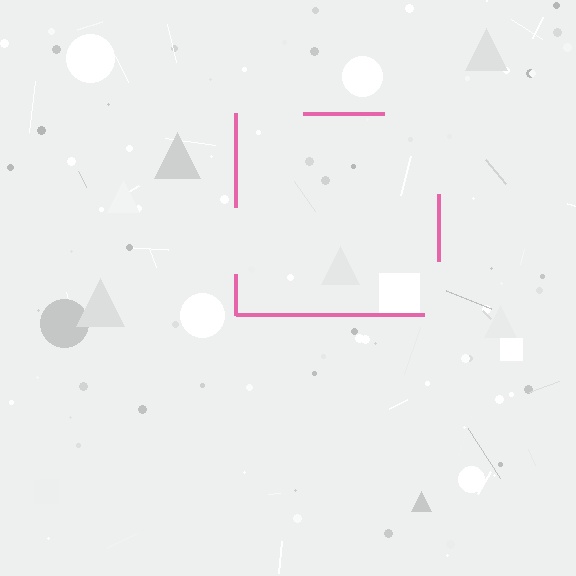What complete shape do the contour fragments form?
The contour fragments form a square.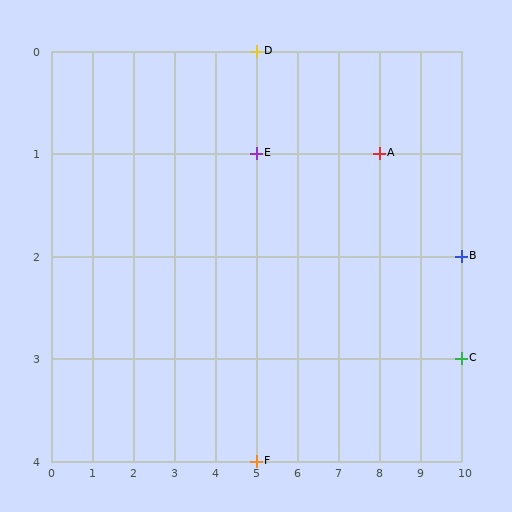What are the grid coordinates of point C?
Point C is at grid coordinates (10, 3).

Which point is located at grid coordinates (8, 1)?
Point A is at (8, 1).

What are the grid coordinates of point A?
Point A is at grid coordinates (8, 1).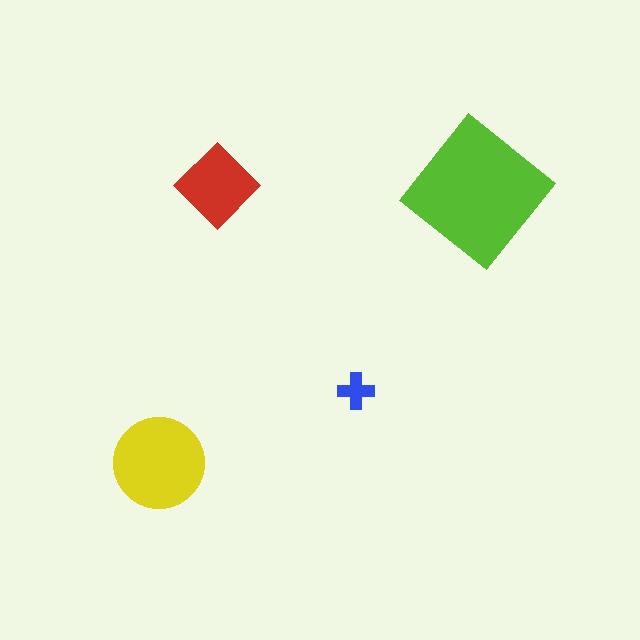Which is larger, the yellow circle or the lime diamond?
The lime diamond.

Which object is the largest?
The lime diamond.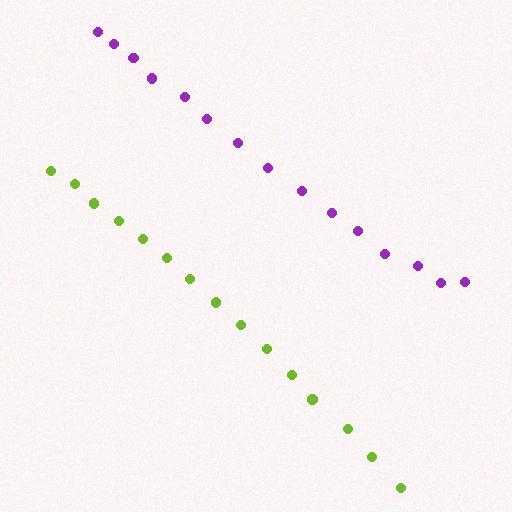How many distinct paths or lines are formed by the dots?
There are 2 distinct paths.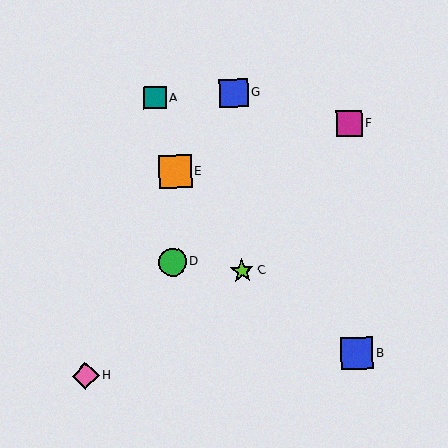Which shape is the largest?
The orange square (labeled E) is the largest.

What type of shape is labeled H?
Shape H is a pink diamond.